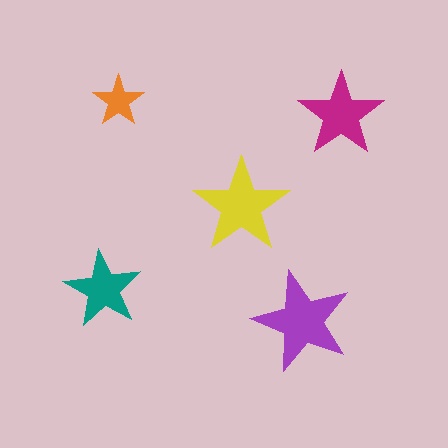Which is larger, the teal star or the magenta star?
The magenta one.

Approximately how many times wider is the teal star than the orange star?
About 1.5 times wider.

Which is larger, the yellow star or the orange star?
The yellow one.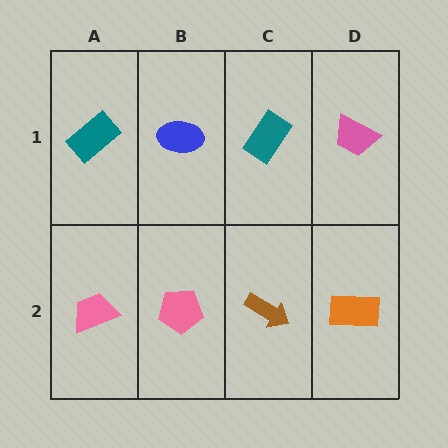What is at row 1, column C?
A teal rectangle.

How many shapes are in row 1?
4 shapes.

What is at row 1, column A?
A teal rectangle.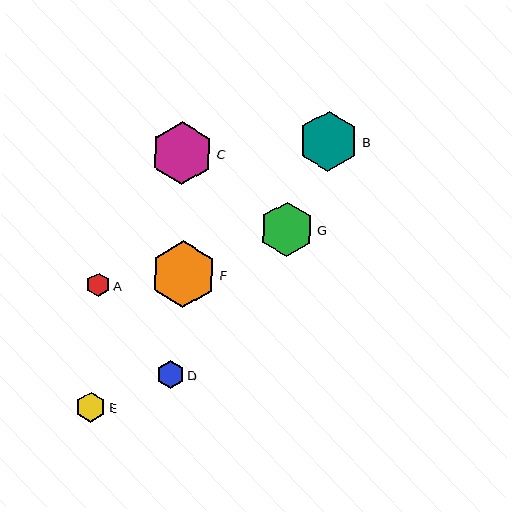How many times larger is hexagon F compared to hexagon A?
Hexagon F is approximately 2.8 times the size of hexagon A.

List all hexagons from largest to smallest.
From largest to smallest: F, C, B, G, E, D, A.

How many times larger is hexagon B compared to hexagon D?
Hexagon B is approximately 2.2 times the size of hexagon D.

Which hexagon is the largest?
Hexagon F is the largest with a size of approximately 66 pixels.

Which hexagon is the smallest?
Hexagon A is the smallest with a size of approximately 24 pixels.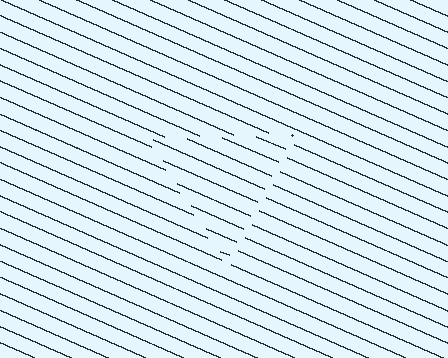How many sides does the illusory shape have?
3 sides — the line-ends trace a triangle.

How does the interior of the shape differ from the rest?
The interior of the shape contains the same grating, shifted by half a period — the contour is defined by the phase discontinuity where line-ends from the inner and outer gratings abut.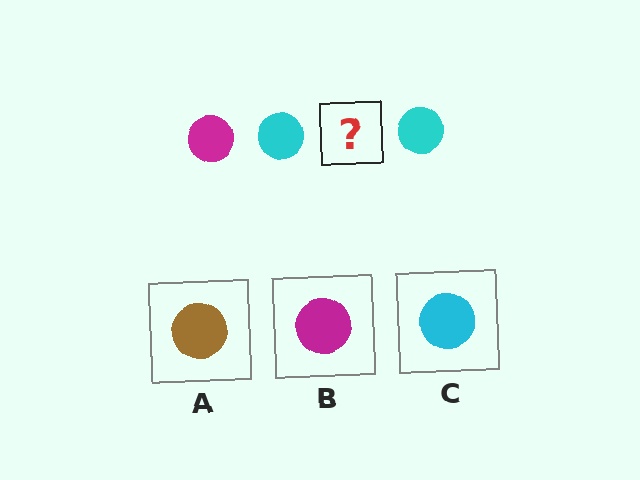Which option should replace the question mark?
Option B.